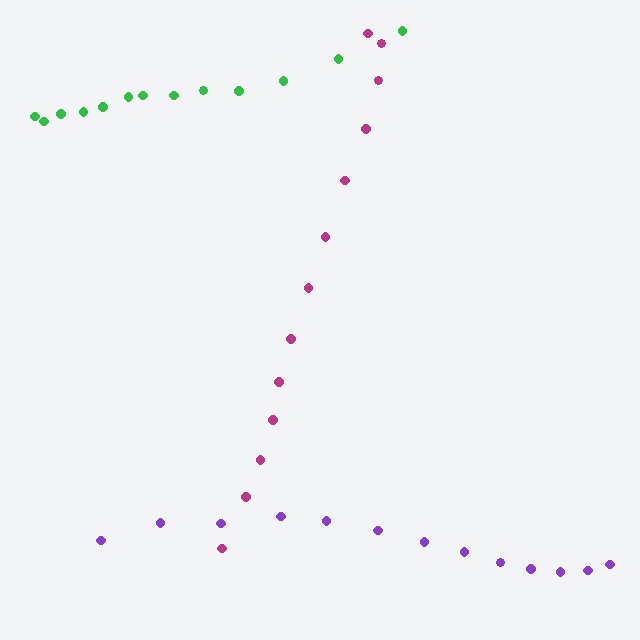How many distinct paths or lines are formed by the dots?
There are 3 distinct paths.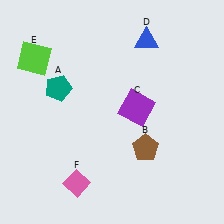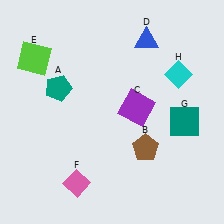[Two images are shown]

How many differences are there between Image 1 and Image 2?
There are 2 differences between the two images.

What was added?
A teal square (G), a cyan diamond (H) were added in Image 2.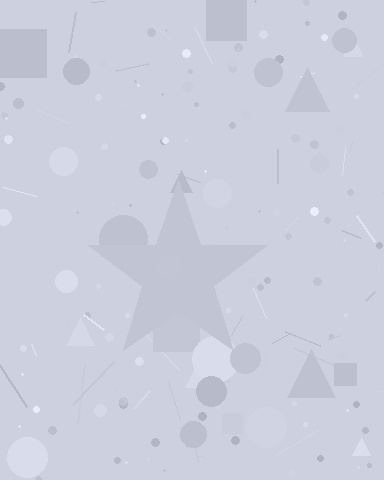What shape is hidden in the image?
A star is hidden in the image.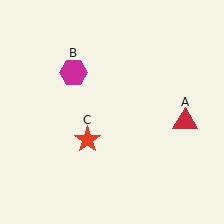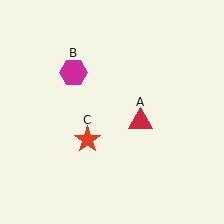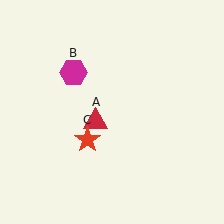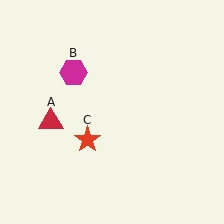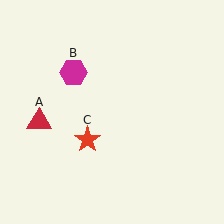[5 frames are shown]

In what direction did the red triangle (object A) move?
The red triangle (object A) moved left.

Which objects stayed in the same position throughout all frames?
Magenta hexagon (object B) and red star (object C) remained stationary.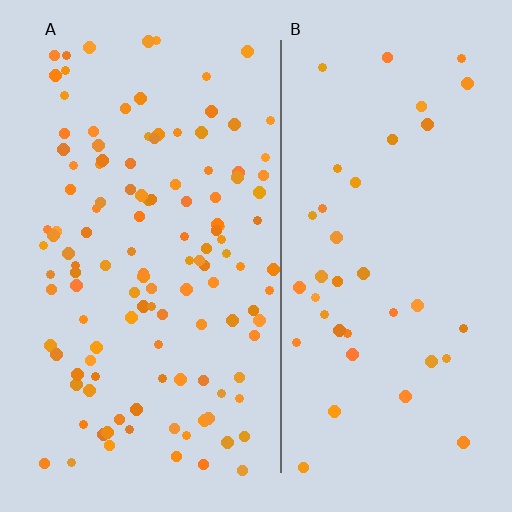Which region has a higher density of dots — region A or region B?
A (the left).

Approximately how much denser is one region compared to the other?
Approximately 3.1× — region A over region B.